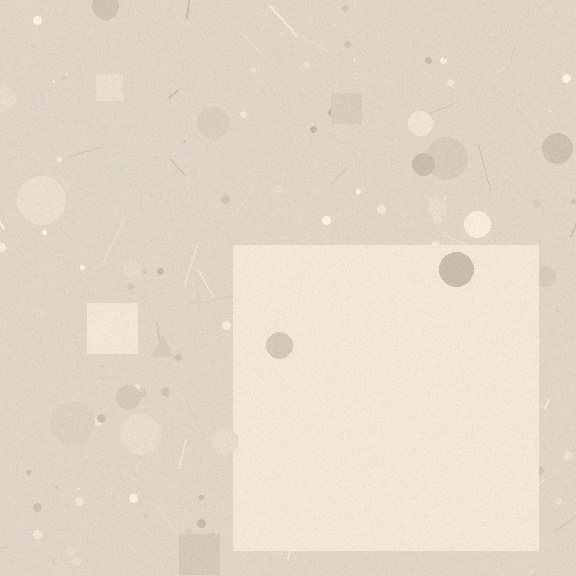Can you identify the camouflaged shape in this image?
The camouflaged shape is a square.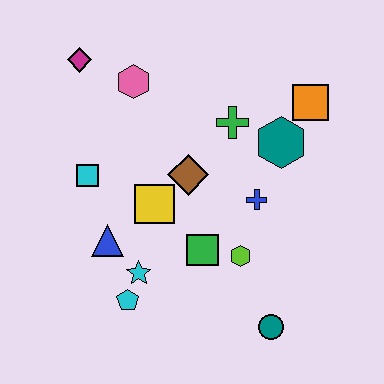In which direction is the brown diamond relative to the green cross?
The brown diamond is below the green cross.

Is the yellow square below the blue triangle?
No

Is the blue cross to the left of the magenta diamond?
No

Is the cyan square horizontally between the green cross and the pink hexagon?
No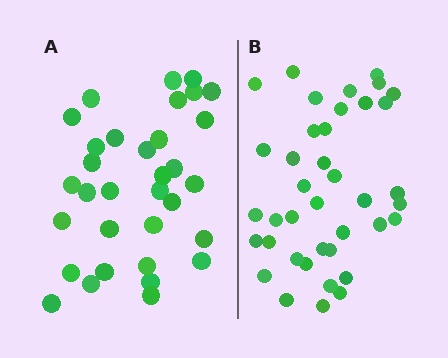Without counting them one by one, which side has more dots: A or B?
Region B (the right region) has more dots.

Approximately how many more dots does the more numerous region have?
Region B has about 6 more dots than region A.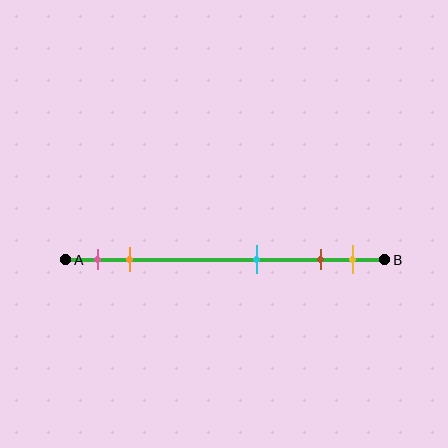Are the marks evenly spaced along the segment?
No, the marks are not evenly spaced.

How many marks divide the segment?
There are 5 marks dividing the segment.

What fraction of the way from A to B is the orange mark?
The orange mark is approximately 20% (0.2) of the way from A to B.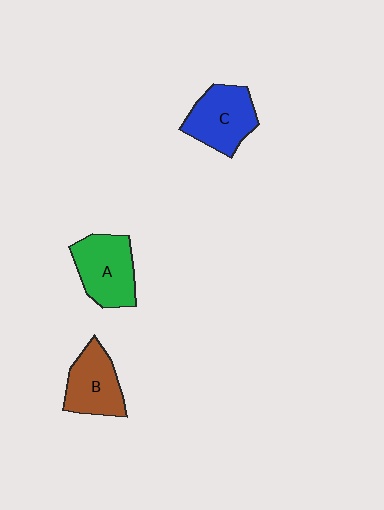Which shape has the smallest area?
Shape B (brown).